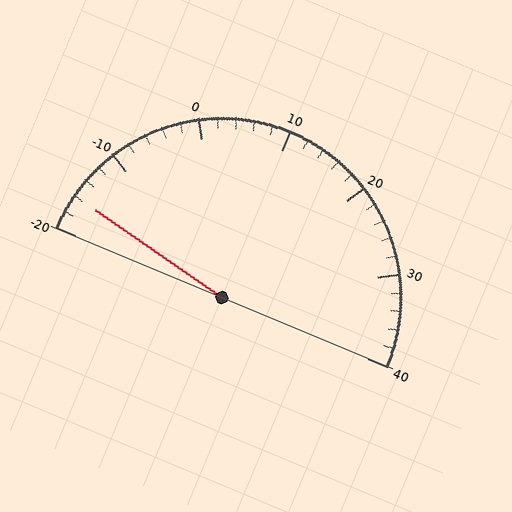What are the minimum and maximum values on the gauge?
The gauge ranges from -20 to 40.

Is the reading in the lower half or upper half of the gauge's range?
The reading is in the lower half of the range (-20 to 40).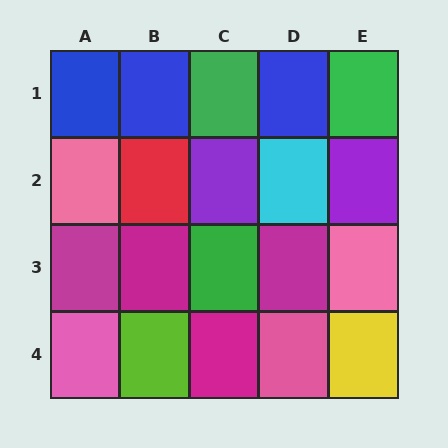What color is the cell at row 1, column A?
Blue.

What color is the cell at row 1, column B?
Blue.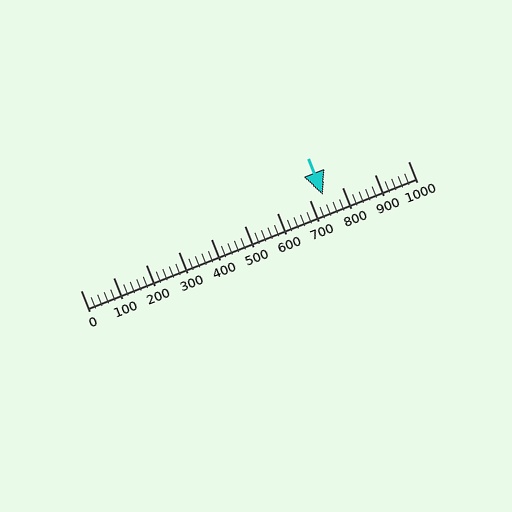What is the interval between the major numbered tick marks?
The major tick marks are spaced 100 units apart.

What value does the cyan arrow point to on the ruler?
The cyan arrow points to approximately 740.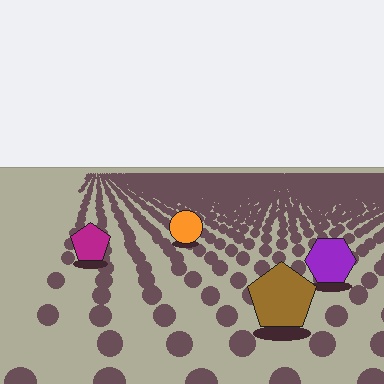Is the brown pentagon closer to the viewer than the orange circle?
Yes. The brown pentagon is closer — you can tell from the texture gradient: the ground texture is coarser near it.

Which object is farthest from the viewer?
The orange circle is farthest from the viewer. It appears smaller and the ground texture around it is denser.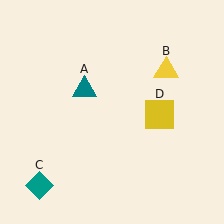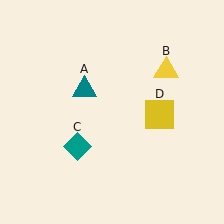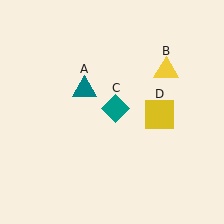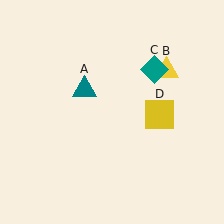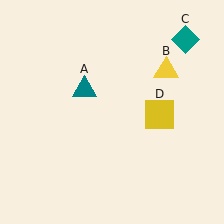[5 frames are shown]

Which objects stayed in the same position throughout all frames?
Teal triangle (object A) and yellow triangle (object B) and yellow square (object D) remained stationary.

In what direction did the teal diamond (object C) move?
The teal diamond (object C) moved up and to the right.